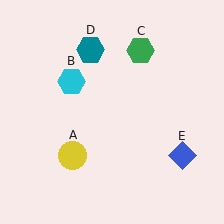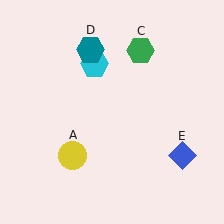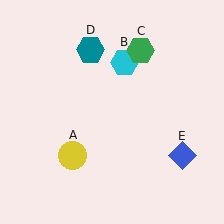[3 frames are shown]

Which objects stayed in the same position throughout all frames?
Yellow circle (object A) and green hexagon (object C) and teal hexagon (object D) and blue diamond (object E) remained stationary.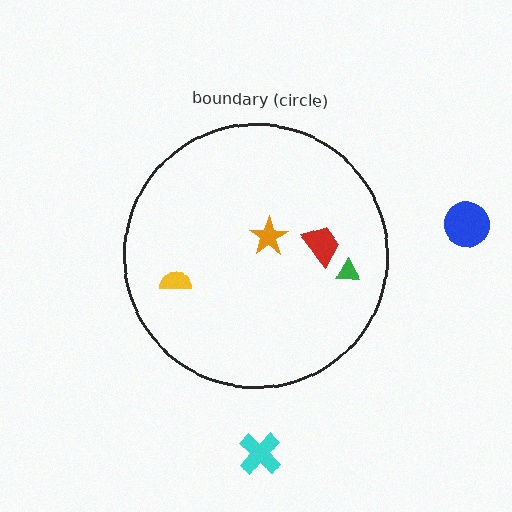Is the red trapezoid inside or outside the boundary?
Inside.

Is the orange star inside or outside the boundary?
Inside.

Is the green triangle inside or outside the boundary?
Inside.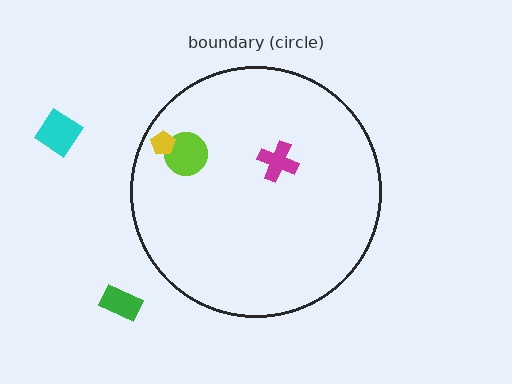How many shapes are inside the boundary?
3 inside, 2 outside.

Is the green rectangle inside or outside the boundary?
Outside.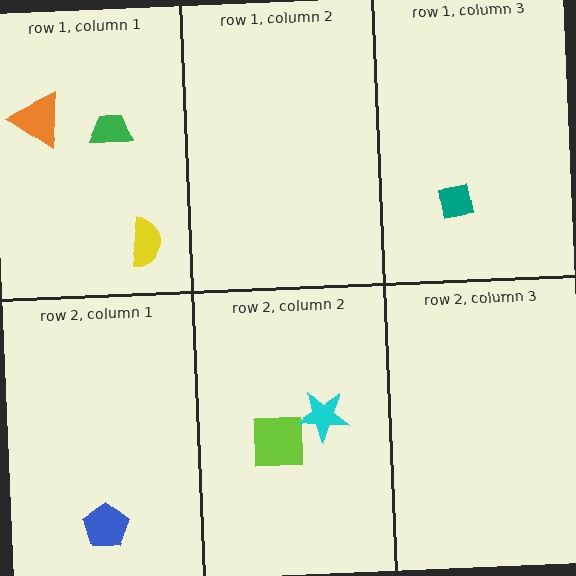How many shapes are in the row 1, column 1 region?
3.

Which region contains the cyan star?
The row 2, column 2 region.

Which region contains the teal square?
The row 1, column 3 region.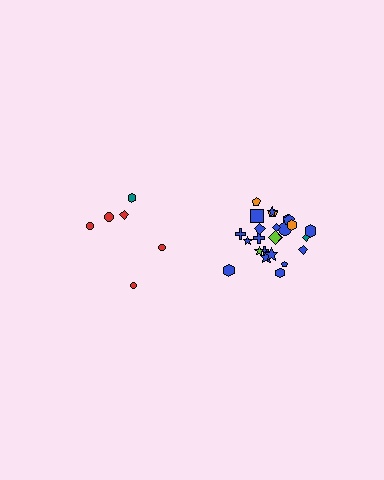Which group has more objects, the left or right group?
The right group.